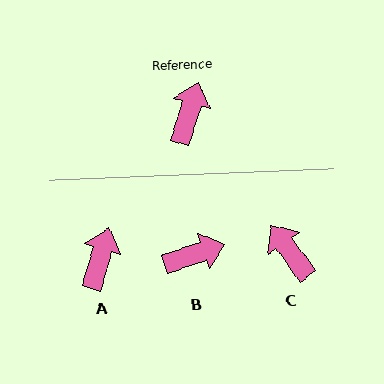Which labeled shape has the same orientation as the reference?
A.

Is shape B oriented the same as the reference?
No, it is off by about 54 degrees.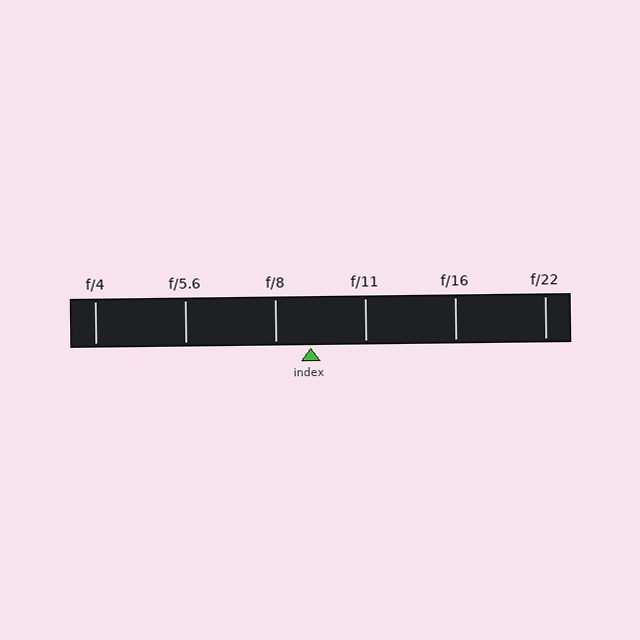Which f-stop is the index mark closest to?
The index mark is closest to f/8.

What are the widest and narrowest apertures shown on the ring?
The widest aperture shown is f/4 and the narrowest is f/22.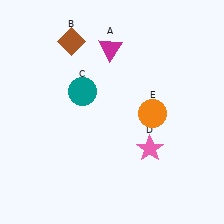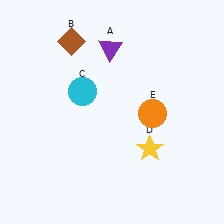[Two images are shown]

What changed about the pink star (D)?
In Image 1, D is pink. In Image 2, it changed to yellow.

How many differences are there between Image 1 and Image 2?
There are 3 differences between the two images.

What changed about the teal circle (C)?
In Image 1, C is teal. In Image 2, it changed to cyan.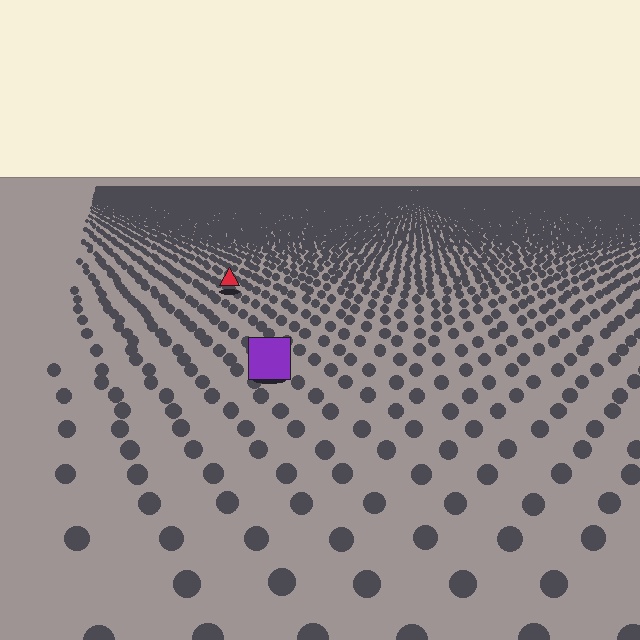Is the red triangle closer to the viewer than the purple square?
No. The purple square is closer — you can tell from the texture gradient: the ground texture is coarser near it.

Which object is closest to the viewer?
The purple square is closest. The texture marks near it are larger and more spread out.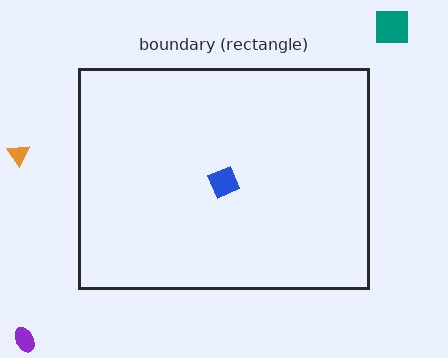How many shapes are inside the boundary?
1 inside, 3 outside.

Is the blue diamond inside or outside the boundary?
Inside.